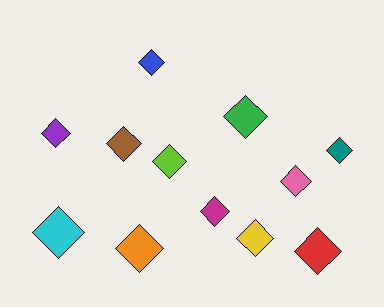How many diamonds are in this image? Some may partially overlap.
There are 12 diamonds.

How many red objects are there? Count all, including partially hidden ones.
There is 1 red object.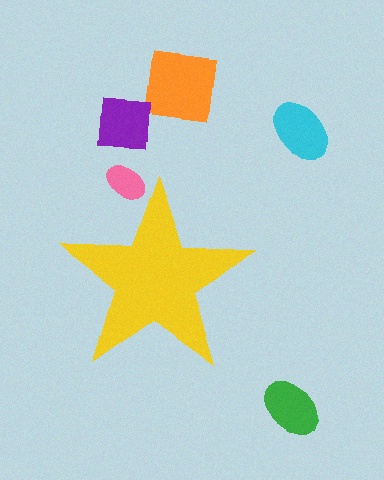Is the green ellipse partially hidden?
No, the green ellipse is fully visible.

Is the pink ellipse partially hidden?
Yes, the pink ellipse is partially hidden behind the yellow star.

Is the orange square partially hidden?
No, the orange square is fully visible.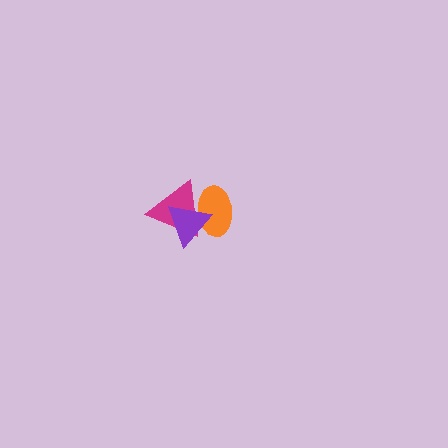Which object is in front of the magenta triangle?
The purple triangle is in front of the magenta triangle.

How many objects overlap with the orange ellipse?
2 objects overlap with the orange ellipse.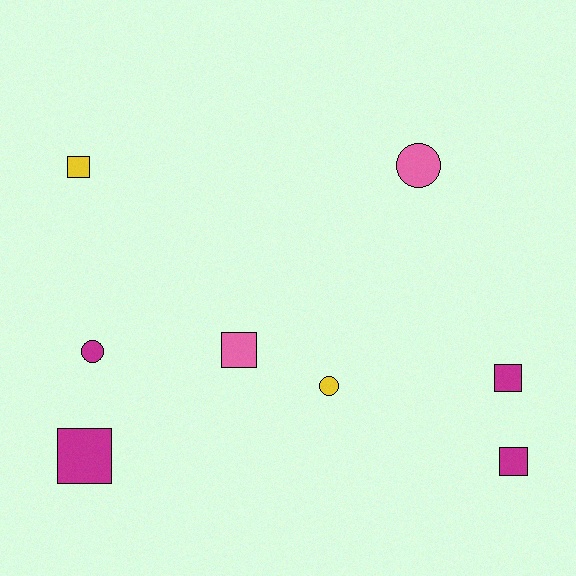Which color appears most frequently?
Magenta, with 4 objects.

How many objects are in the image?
There are 8 objects.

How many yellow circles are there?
There is 1 yellow circle.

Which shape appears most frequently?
Square, with 5 objects.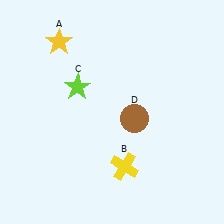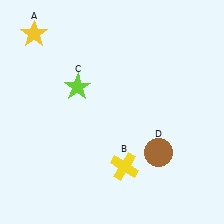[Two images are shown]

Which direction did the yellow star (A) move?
The yellow star (A) moved left.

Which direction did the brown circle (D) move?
The brown circle (D) moved down.